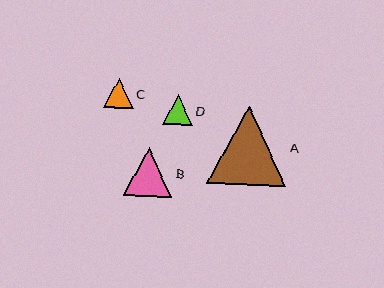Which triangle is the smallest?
Triangle D is the smallest with a size of approximately 29 pixels.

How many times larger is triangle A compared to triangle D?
Triangle A is approximately 2.7 times the size of triangle D.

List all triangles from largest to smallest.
From largest to smallest: A, B, C, D.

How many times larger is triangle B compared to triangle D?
Triangle B is approximately 1.7 times the size of triangle D.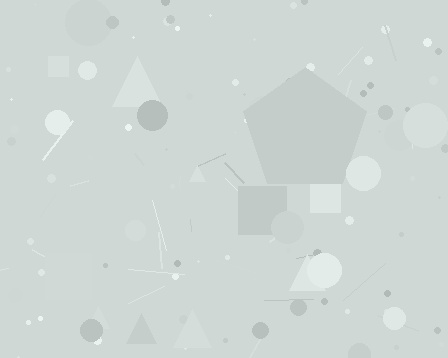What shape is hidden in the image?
A pentagon is hidden in the image.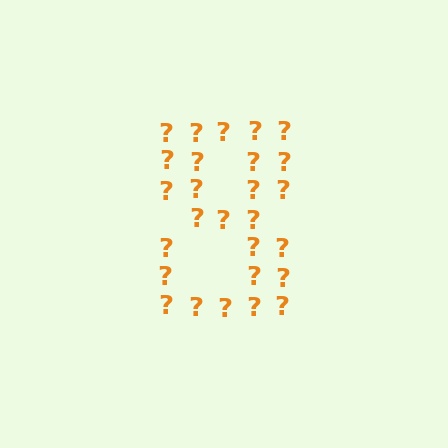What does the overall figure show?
The overall figure shows the digit 8.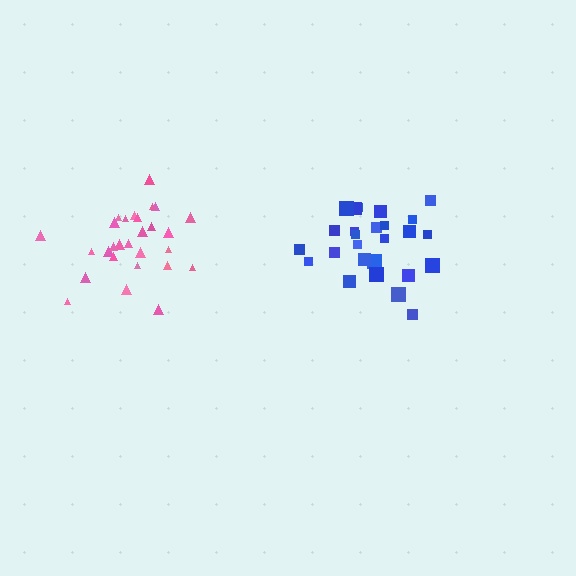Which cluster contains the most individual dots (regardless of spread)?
Pink (30).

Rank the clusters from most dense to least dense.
pink, blue.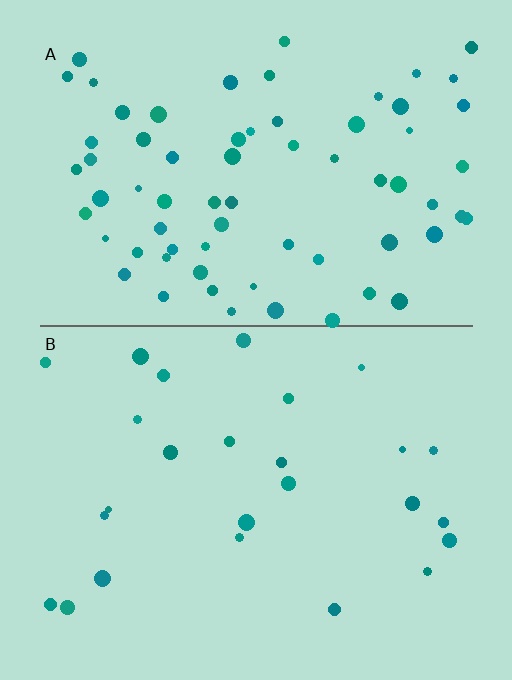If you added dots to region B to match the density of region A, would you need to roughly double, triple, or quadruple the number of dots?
Approximately triple.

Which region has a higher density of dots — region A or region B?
A (the top).